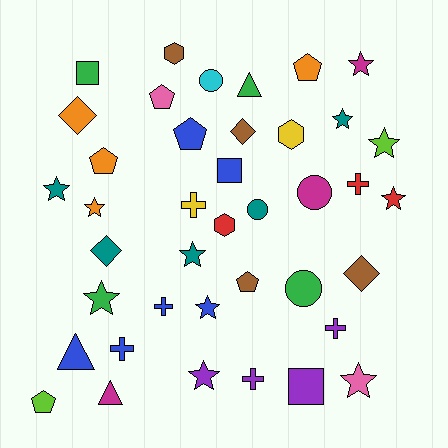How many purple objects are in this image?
There are 4 purple objects.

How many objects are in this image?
There are 40 objects.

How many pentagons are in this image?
There are 6 pentagons.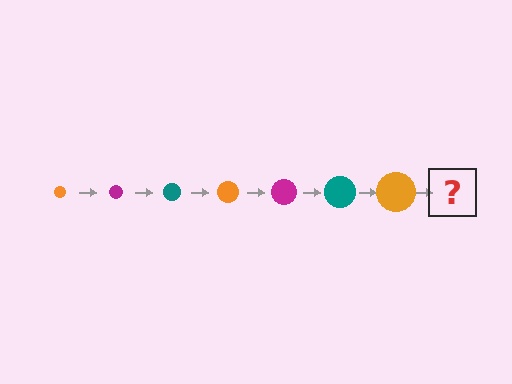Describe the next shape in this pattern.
It should be a magenta circle, larger than the previous one.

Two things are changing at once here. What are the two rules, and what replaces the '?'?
The two rules are that the circle grows larger each step and the color cycles through orange, magenta, and teal. The '?' should be a magenta circle, larger than the previous one.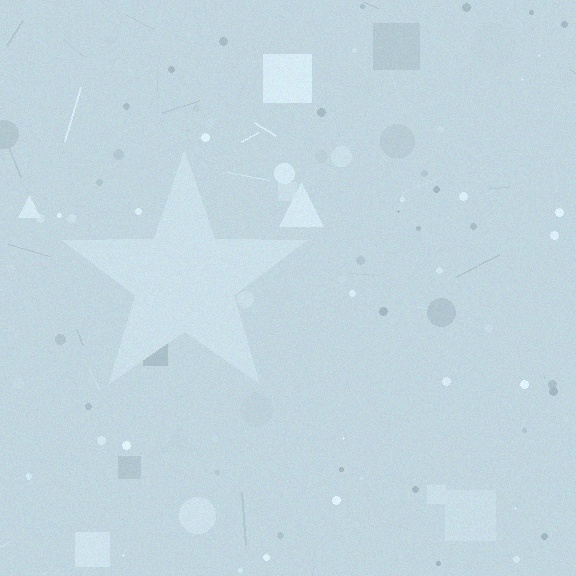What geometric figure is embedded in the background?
A star is embedded in the background.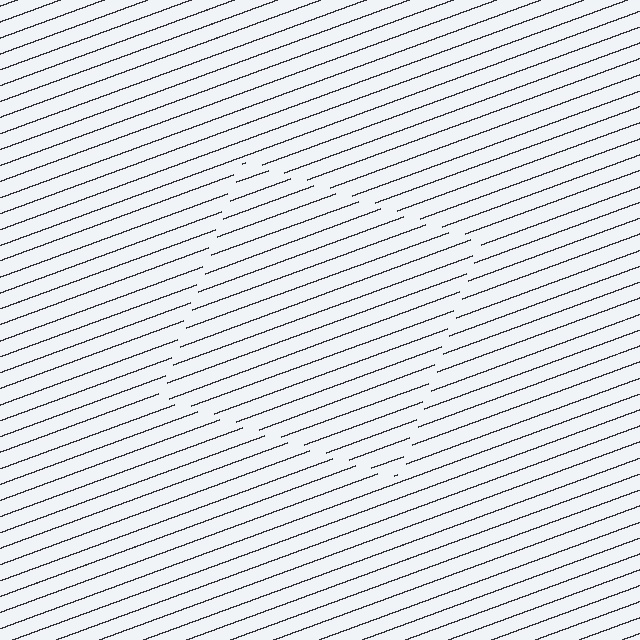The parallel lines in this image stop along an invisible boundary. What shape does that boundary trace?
An illusory square. The interior of the shape contains the same grating, shifted by half a period — the contour is defined by the phase discontinuity where line-ends from the inner and outer gratings abut.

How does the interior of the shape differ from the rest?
The interior of the shape contains the same grating, shifted by half a period — the contour is defined by the phase discontinuity where line-ends from the inner and outer gratings abut.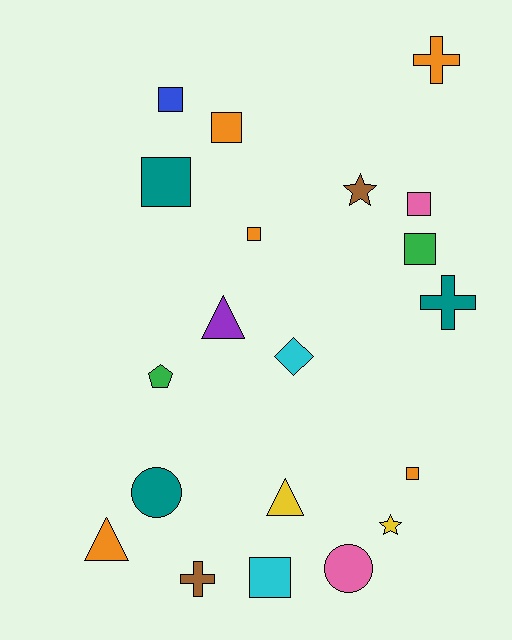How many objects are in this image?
There are 20 objects.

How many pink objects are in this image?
There are 2 pink objects.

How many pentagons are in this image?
There is 1 pentagon.